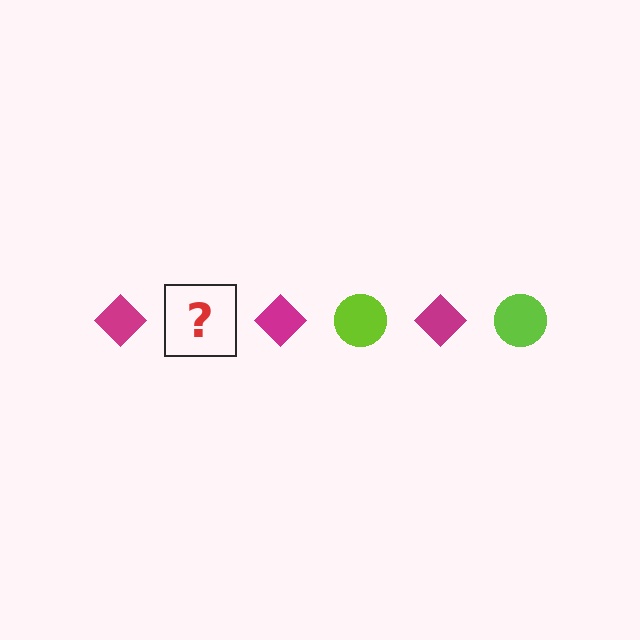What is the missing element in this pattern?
The missing element is a lime circle.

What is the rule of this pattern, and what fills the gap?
The rule is that the pattern alternates between magenta diamond and lime circle. The gap should be filled with a lime circle.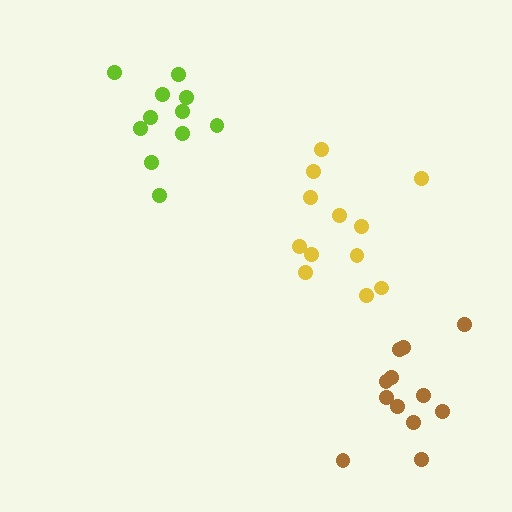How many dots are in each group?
Group 1: 12 dots, Group 2: 11 dots, Group 3: 12 dots (35 total).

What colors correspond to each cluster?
The clusters are colored: yellow, lime, brown.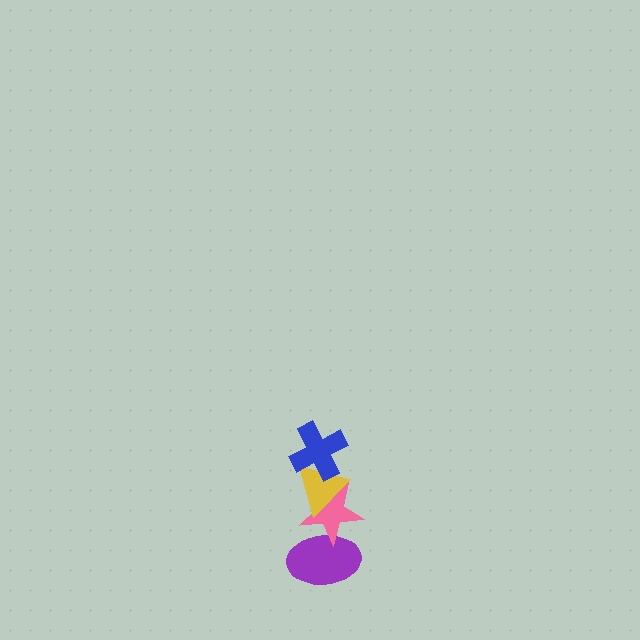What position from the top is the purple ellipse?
The purple ellipse is 4th from the top.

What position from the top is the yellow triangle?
The yellow triangle is 2nd from the top.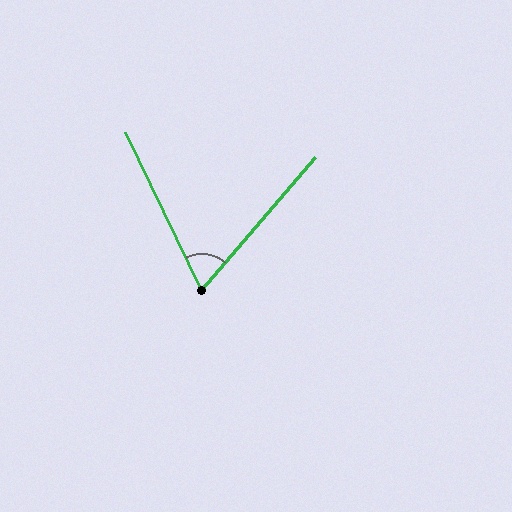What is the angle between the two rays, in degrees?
Approximately 66 degrees.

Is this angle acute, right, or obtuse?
It is acute.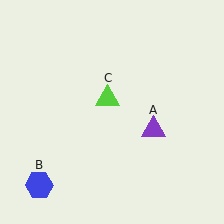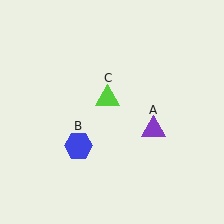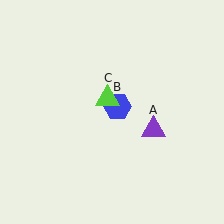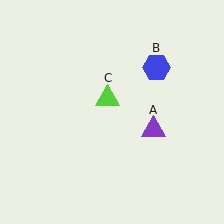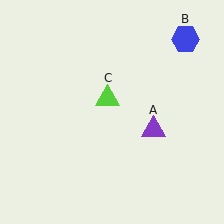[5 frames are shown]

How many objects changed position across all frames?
1 object changed position: blue hexagon (object B).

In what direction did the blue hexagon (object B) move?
The blue hexagon (object B) moved up and to the right.